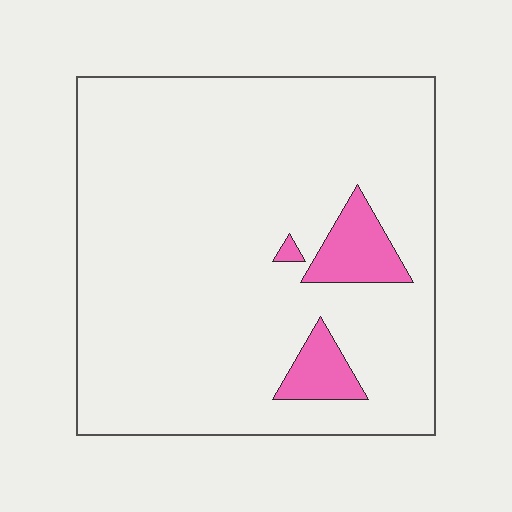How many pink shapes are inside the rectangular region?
3.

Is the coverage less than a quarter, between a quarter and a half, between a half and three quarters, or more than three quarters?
Less than a quarter.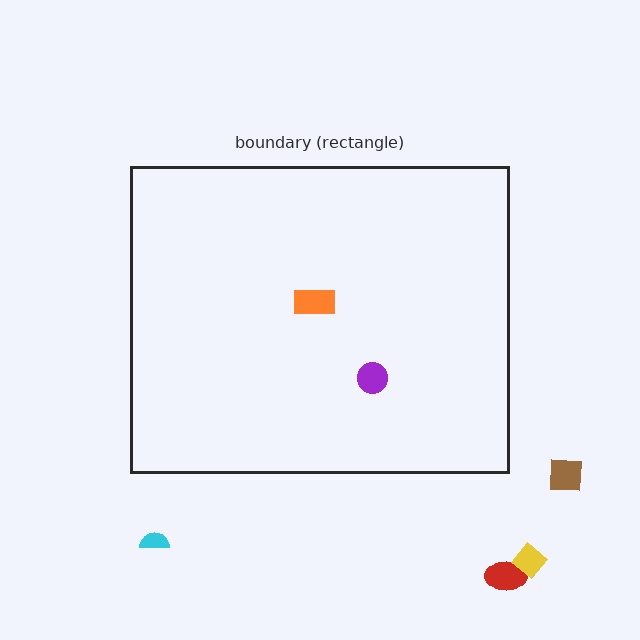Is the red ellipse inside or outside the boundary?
Outside.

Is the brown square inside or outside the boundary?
Outside.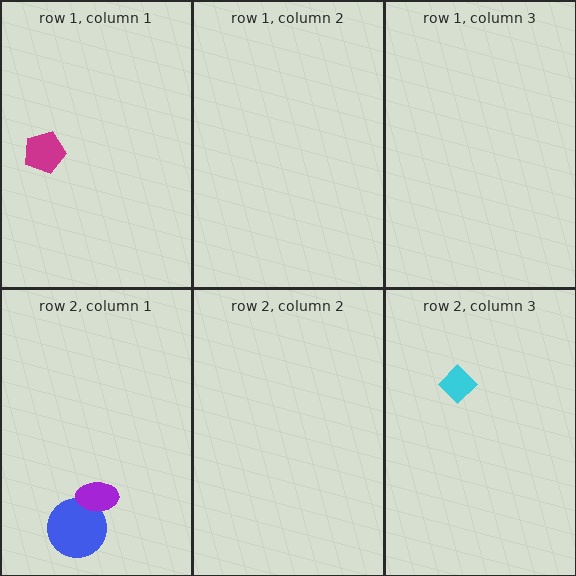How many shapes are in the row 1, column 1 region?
1.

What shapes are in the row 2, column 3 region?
The cyan diamond.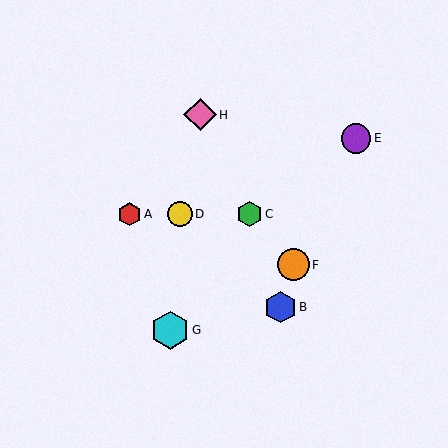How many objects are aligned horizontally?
3 objects (A, C, D) are aligned horizontally.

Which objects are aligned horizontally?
Objects A, C, D are aligned horizontally.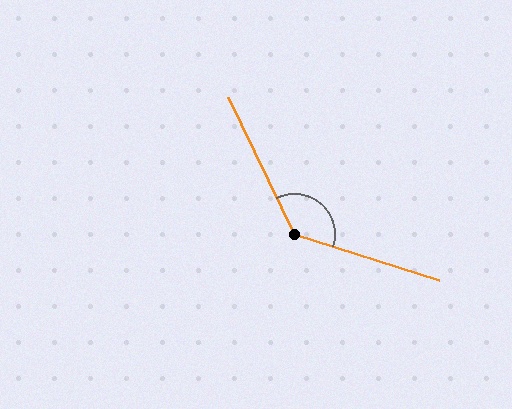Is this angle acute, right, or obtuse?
It is obtuse.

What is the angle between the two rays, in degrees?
Approximately 133 degrees.